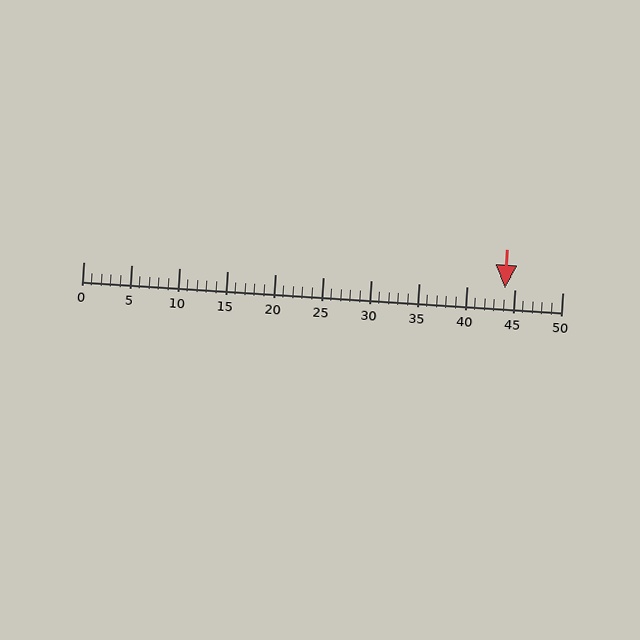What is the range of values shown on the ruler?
The ruler shows values from 0 to 50.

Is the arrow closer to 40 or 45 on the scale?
The arrow is closer to 45.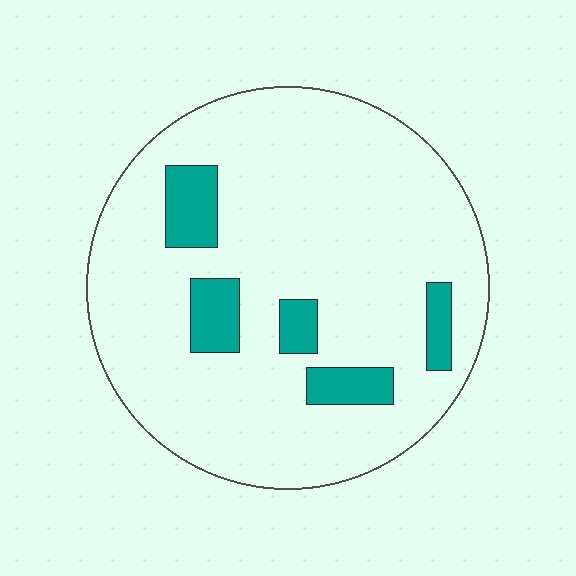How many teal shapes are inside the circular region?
5.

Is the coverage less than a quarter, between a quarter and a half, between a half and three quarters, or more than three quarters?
Less than a quarter.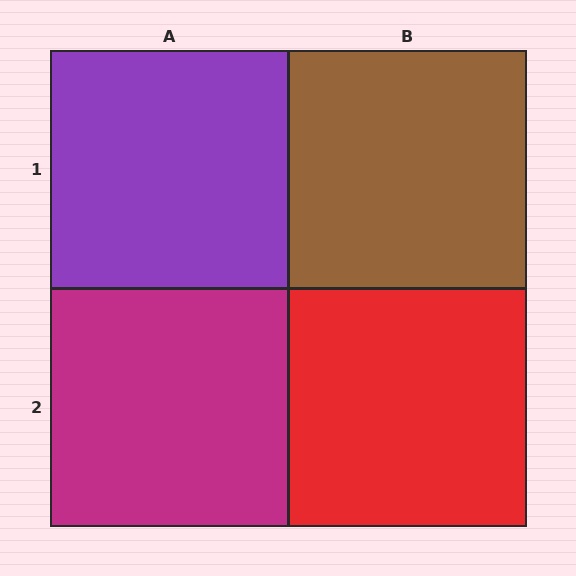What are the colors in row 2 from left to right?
Magenta, red.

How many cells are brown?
1 cell is brown.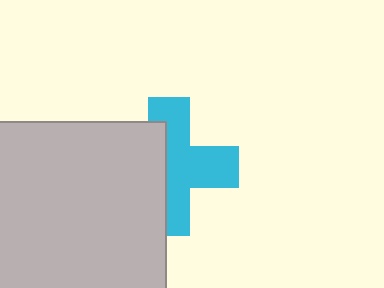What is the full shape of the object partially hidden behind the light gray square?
The partially hidden object is a cyan cross.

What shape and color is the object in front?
The object in front is a light gray square.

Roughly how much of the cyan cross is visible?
About half of it is visible (roughly 57%).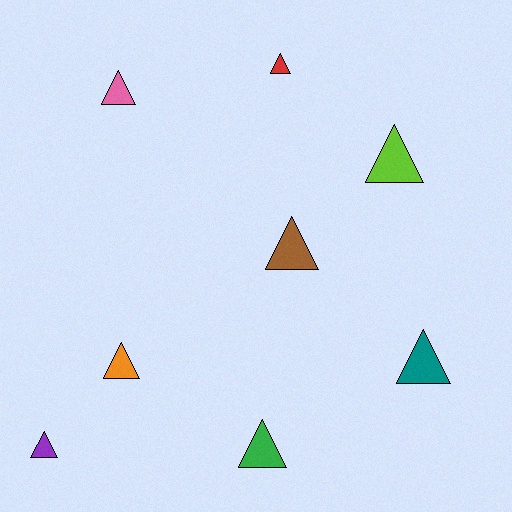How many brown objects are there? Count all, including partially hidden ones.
There is 1 brown object.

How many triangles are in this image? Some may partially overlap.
There are 8 triangles.